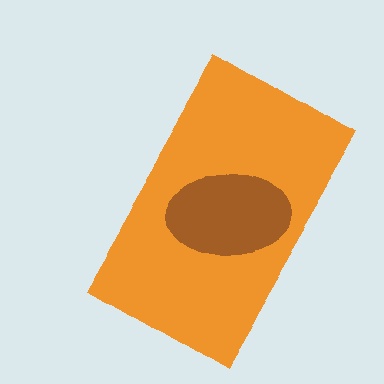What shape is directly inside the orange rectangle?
The brown ellipse.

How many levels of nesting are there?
2.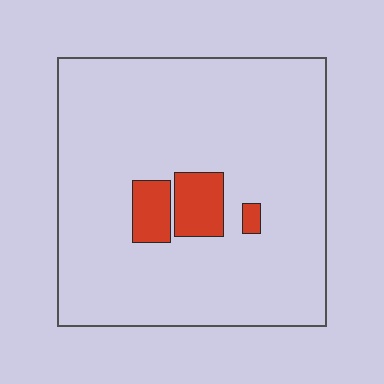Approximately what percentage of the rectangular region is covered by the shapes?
Approximately 10%.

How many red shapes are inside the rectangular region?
3.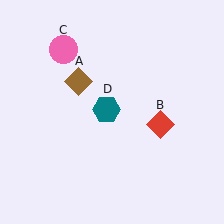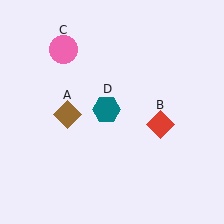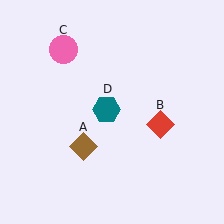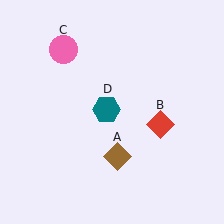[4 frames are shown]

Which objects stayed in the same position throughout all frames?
Red diamond (object B) and pink circle (object C) and teal hexagon (object D) remained stationary.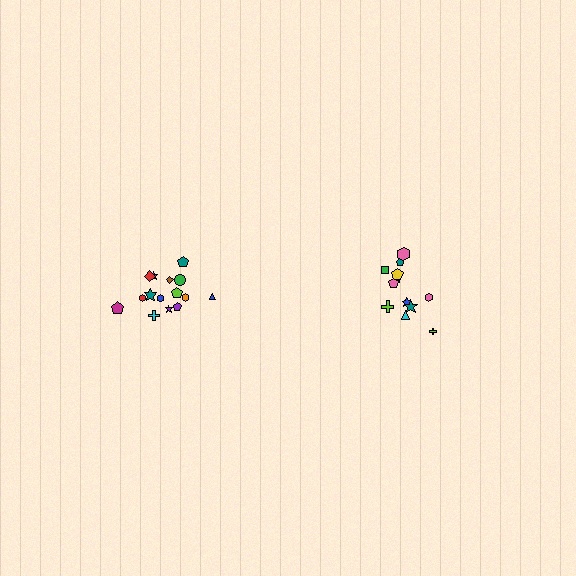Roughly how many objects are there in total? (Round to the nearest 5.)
Roughly 25 objects in total.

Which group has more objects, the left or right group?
The left group.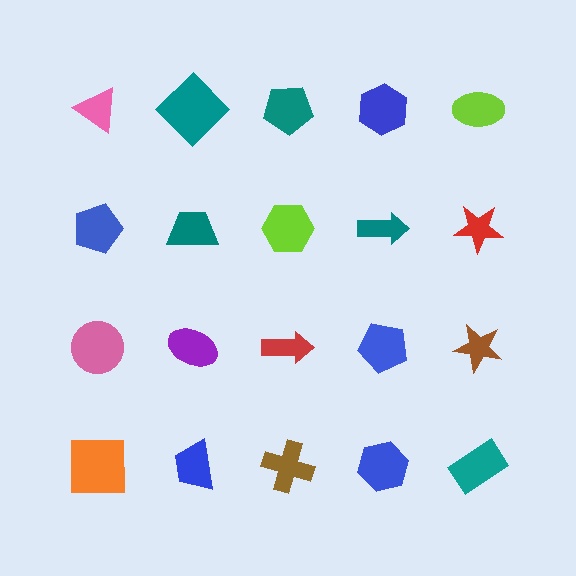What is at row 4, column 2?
A blue trapezoid.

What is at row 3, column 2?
A purple ellipse.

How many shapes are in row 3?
5 shapes.